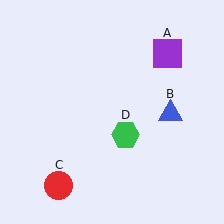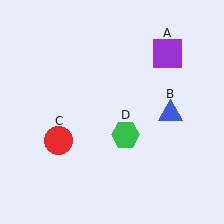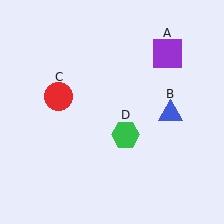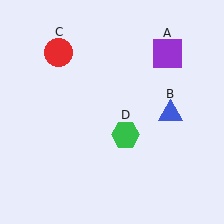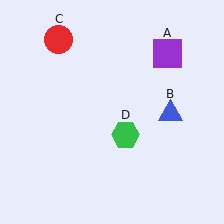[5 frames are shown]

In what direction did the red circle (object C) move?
The red circle (object C) moved up.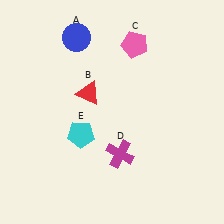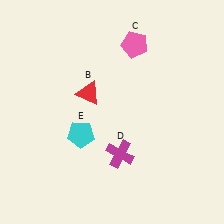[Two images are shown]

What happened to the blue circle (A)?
The blue circle (A) was removed in Image 2. It was in the top-left area of Image 1.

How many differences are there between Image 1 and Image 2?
There is 1 difference between the two images.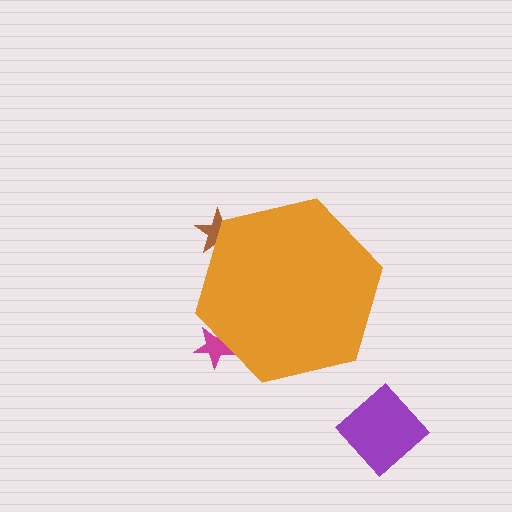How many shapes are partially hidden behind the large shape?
2 shapes are partially hidden.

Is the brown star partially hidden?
Yes, the brown star is partially hidden behind the orange hexagon.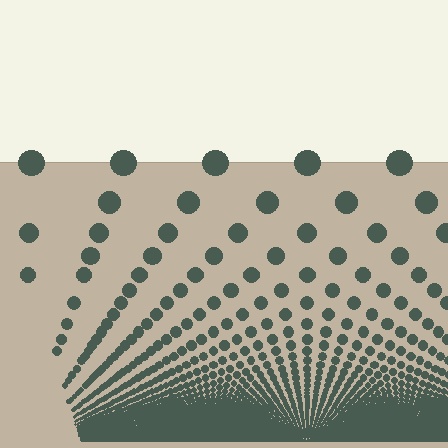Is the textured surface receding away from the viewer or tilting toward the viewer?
The surface appears to tilt toward the viewer. Texture elements get larger and sparser toward the top.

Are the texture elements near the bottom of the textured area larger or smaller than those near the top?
Smaller. The gradient is inverted — elements near the bottom are smaller and denser.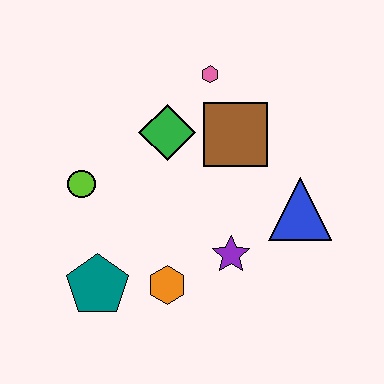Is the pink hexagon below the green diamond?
No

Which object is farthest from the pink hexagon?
The teal pentagon is farthest from the pink hexagon.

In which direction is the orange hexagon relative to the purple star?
The orange hexagon is to the left of the purple star.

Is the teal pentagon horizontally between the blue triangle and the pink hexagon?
No